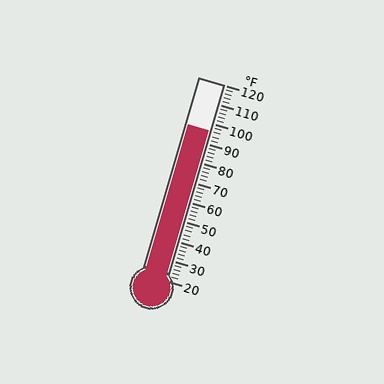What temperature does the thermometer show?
The thermometer shows approximately 96°F.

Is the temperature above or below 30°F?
The temperature is above 30°F.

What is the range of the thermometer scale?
The thermometer scale ranges from 20°F to 120°F.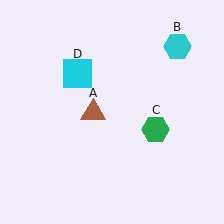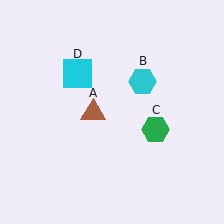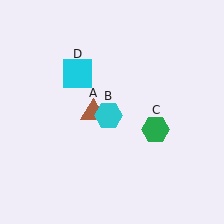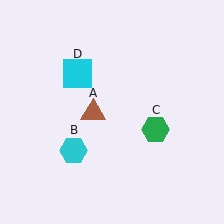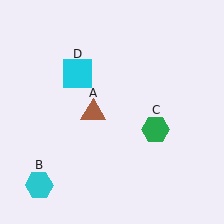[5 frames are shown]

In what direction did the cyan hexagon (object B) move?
The cyan hexagon (object B) moved down and to the left.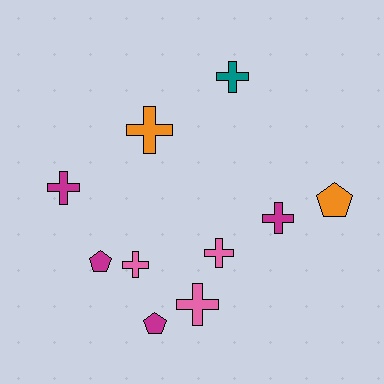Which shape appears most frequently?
Cross, with 7 objects.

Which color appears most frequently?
Magenta, with 4 objects.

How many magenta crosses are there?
There are 2 magenta crosses.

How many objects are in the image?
There are 10 objects.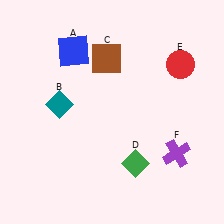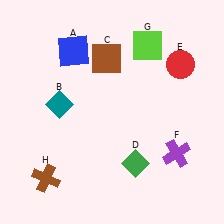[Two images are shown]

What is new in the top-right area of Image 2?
A lime square (G) was added in the top-right area of Image 2.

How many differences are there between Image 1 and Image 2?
There are 2 differences between the two images.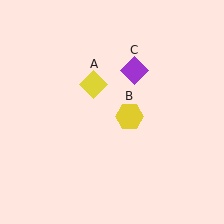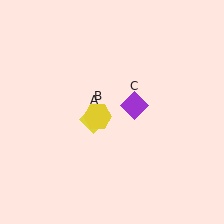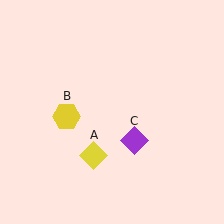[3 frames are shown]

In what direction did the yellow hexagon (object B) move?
The yellow hexagon (object B) moved left.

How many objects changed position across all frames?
3 objects changed position: yellow diamond (object A), yellow hexagon (object B), purple diamond (object C).